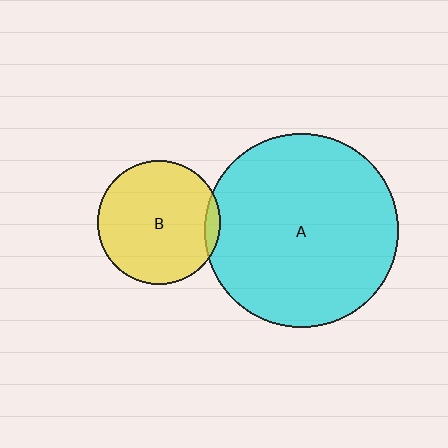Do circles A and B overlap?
Yes.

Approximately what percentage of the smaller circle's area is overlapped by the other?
Approximately 5%.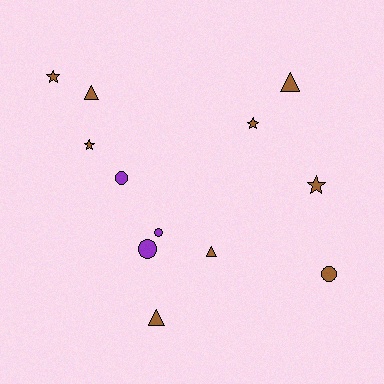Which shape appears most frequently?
Triangle, with 4 objects.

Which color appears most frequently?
Brown, with 9 objects.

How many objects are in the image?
There are 12 objects.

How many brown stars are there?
There are 4 brown stars.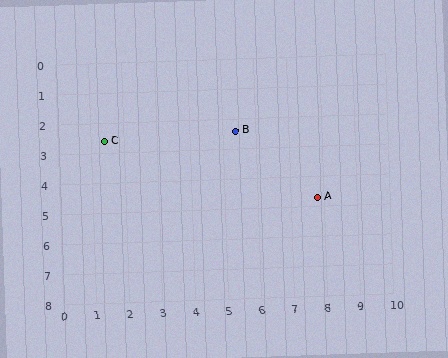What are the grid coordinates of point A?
Point A is at approximately (7.8, 4.7).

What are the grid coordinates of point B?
Point B is at approximately (5.4, 2.4).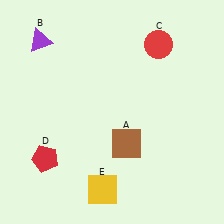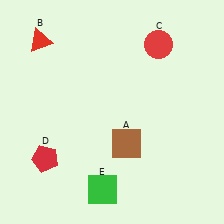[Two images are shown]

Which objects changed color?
B changed from purple to red. E changed from yellow to green.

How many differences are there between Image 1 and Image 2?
There are 2 differences between the two images.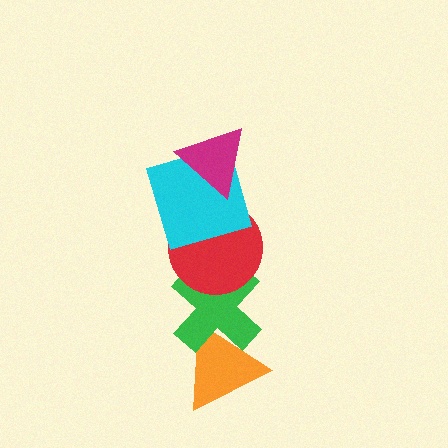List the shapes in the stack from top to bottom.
From top to bottom: the magenta triangle, the cyan square, the red circle, the green cross, the orange triangle.